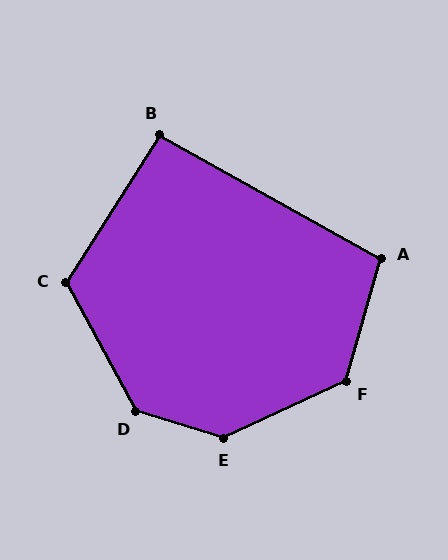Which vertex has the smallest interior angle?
B, at approximately 94 degrees.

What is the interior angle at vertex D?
Approximately 135 degrees (obtuse).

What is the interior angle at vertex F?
Approximately 131 degrees (obtuse).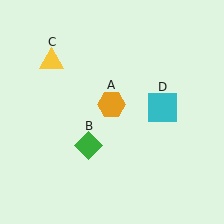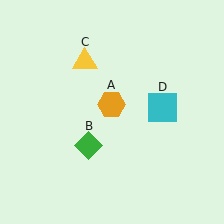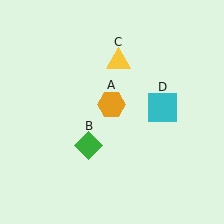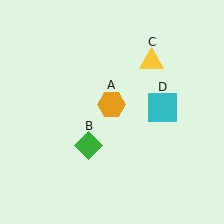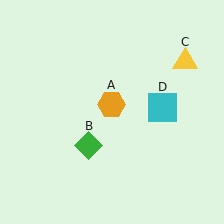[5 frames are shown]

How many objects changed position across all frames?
1 object changed position: yellow triangle (object C).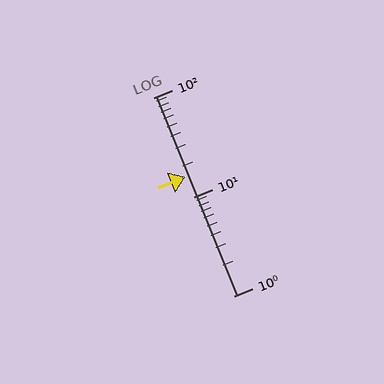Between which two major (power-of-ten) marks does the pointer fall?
The pointer is between 10 and 100.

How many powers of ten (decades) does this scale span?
The scale spans 2 decades, from 1 to 100.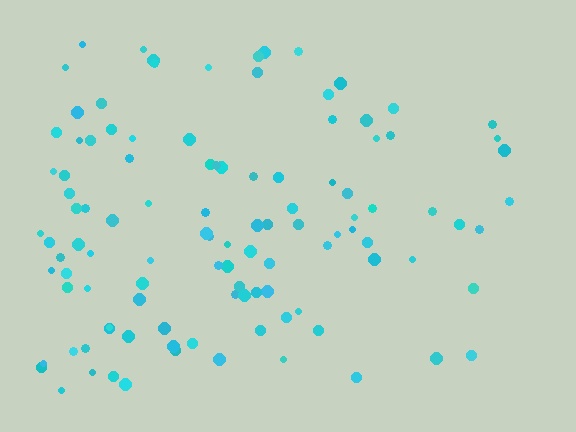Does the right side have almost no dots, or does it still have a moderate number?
Still a moderate number, just noticeably fewer than the left.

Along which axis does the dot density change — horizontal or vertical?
Horizontal.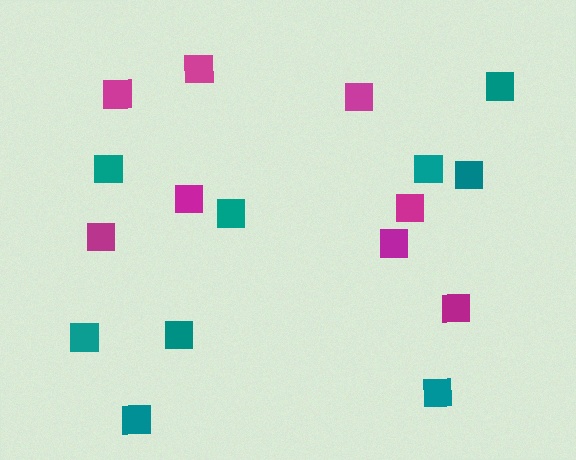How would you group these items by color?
There are 2 groups: one group of teal squares (9) and one group of magenta squares (8).